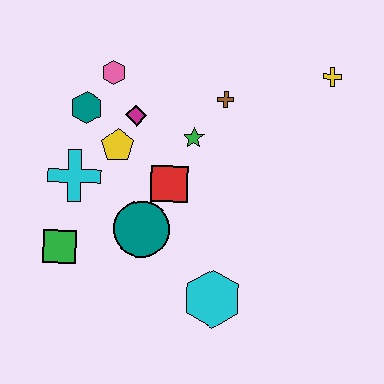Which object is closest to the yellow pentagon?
The magenta diamond is closest to the yellow pentagon.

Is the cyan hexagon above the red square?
No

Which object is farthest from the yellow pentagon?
The yellow cross is farthest from the yellow pentagon.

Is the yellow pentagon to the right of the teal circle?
No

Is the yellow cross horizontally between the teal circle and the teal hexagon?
No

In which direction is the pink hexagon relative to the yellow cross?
The pink hexagon is to the left of the yellow cross.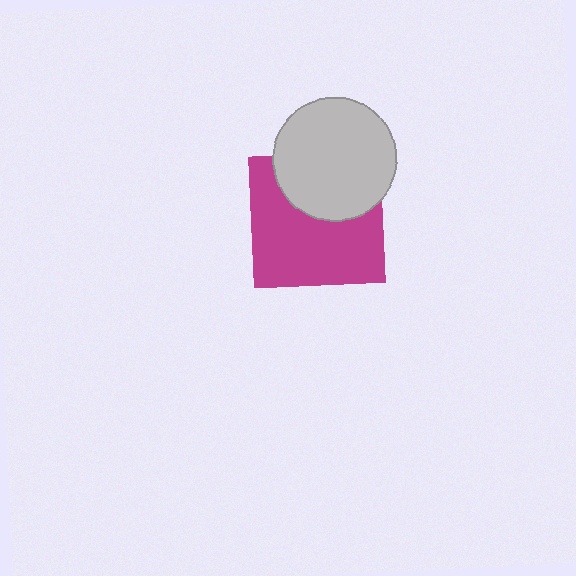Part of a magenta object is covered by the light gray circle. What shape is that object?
It is a square.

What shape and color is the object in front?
The object in front is a light gray circle.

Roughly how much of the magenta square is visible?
About half of it is visible (roughly 64%).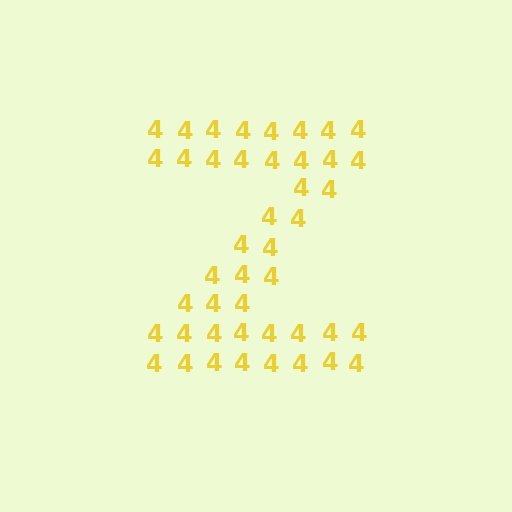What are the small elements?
The small elements are digit 4's.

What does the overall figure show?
The overall figure shows the letter Z.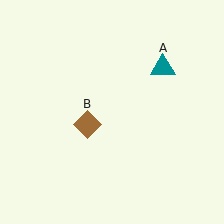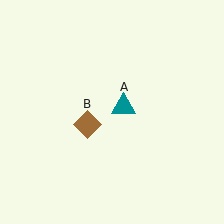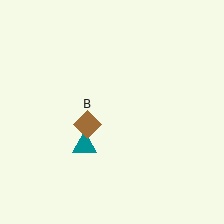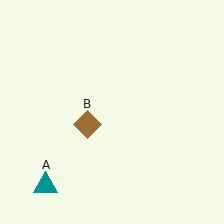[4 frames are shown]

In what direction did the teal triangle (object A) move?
The teal triangle (object A) moved down and to the left.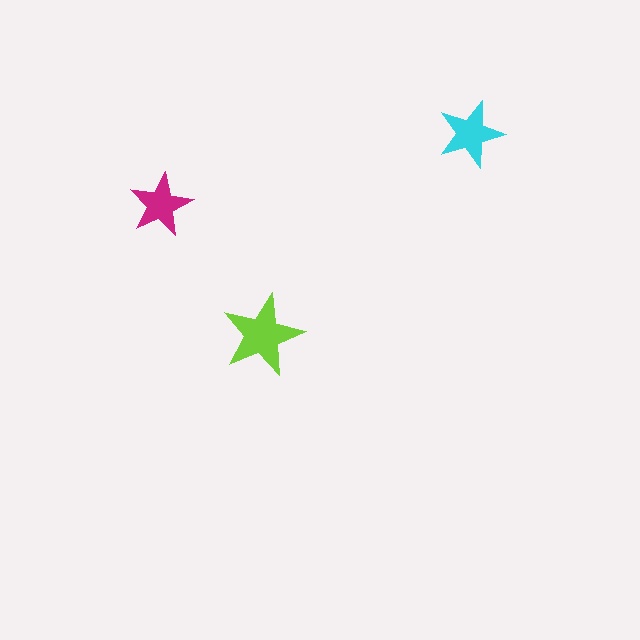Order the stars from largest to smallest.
the lime one, the cyan one, the magenta one.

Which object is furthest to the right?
The cyan star is rightmost.